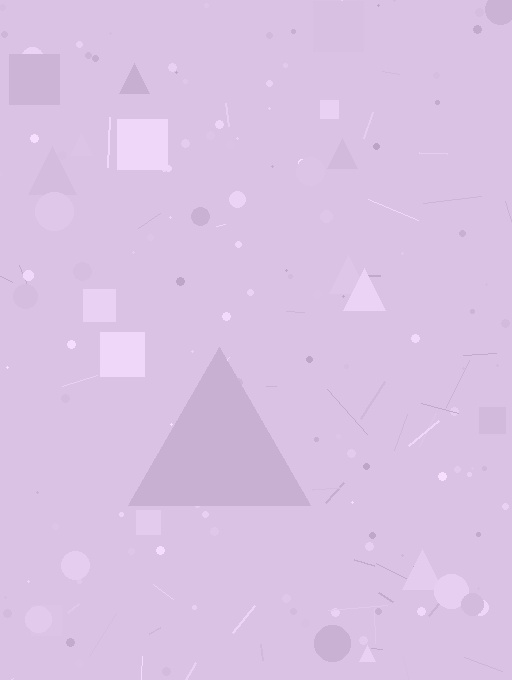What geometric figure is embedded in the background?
A triangle is embedded in the background.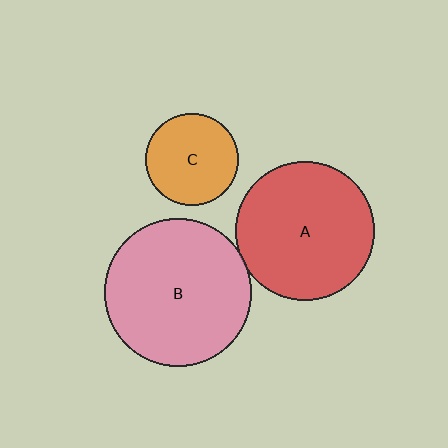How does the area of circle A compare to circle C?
Approximately 2.2 times.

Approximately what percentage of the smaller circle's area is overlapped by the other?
Approximately 5%.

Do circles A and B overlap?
Yes.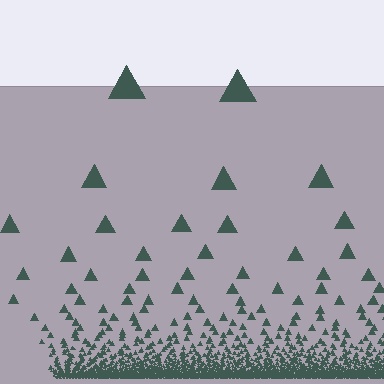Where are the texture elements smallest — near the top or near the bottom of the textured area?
Near the bottom.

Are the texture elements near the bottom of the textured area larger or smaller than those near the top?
Smaller. The gradient is inverted — elements near the bottom are smaller and denser.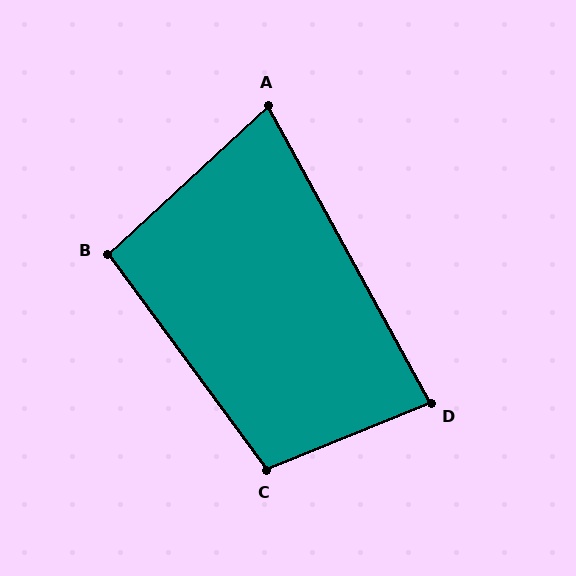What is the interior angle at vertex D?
Approximately 84 degrees (acute).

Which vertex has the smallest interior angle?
A, at approximately 76 degrees.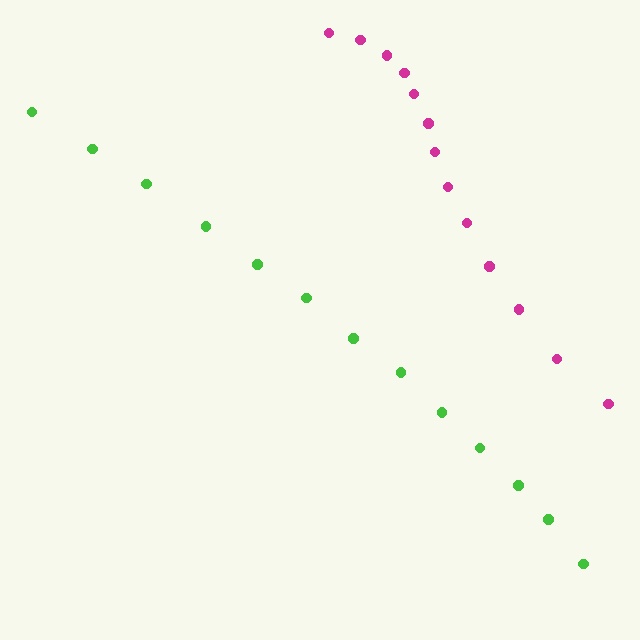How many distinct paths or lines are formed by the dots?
There are 2 distinct paths.